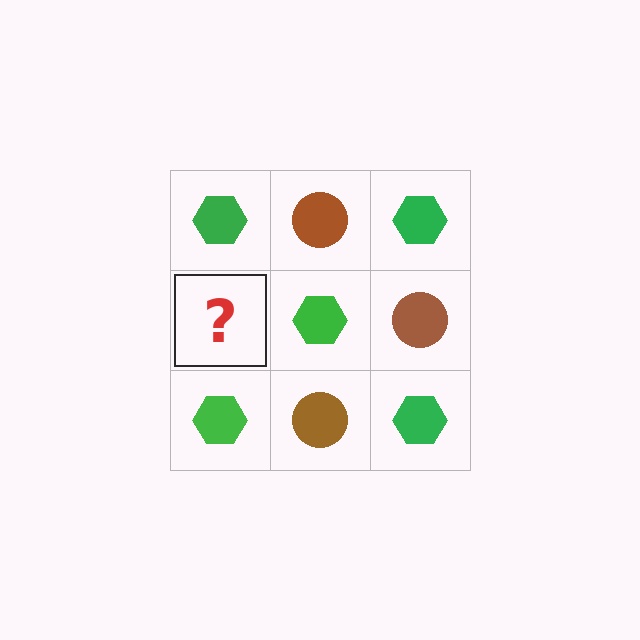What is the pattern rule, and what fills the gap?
The rule is that it alternates green hexagon and brown circle in a checkerboard pattern. The gap should be filled with a brown circle.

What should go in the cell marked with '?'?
The missing cell should contain a brown circle.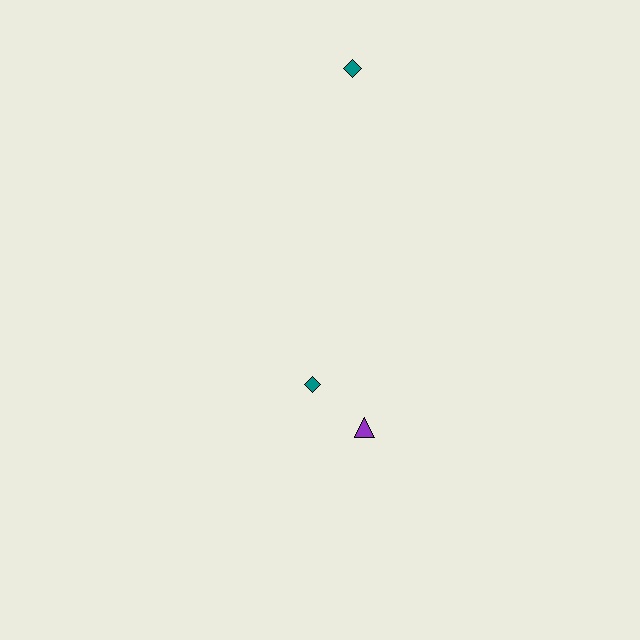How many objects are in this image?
There are 3 objects.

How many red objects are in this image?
There are no red objects.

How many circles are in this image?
There are no circles.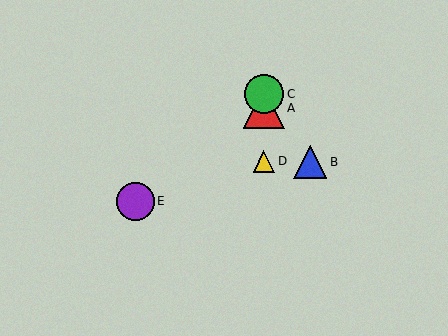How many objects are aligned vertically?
3 objects (A, C, D) are aligned vertically.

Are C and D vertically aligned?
Yes, both are at x≈264.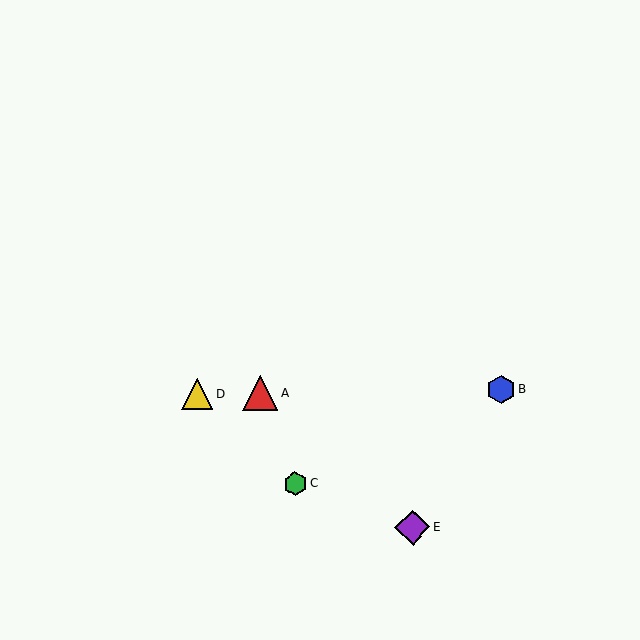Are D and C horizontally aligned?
No, D is at y≈394 and C is at y≈484.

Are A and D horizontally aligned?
Yes, both are at y≈393.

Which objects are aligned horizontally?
Objects A, B, D are aligned horizontally.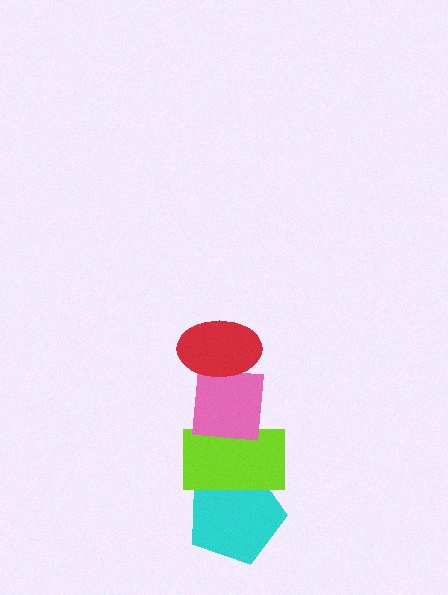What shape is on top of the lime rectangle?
The pink square is on top of the lime rectangle.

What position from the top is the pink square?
The pink square is 2nd from the top.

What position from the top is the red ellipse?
The red ellipse is 1st from the top.